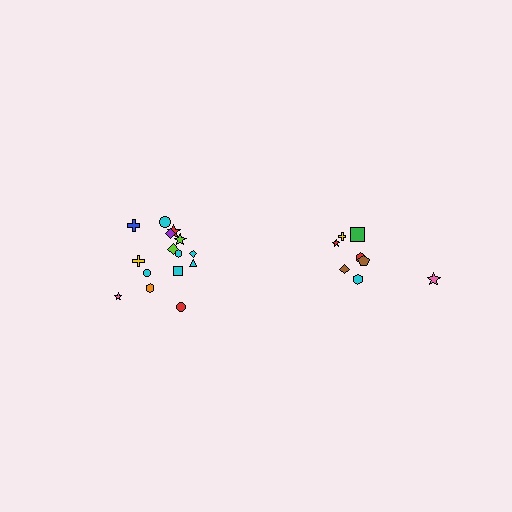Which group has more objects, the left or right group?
The left group.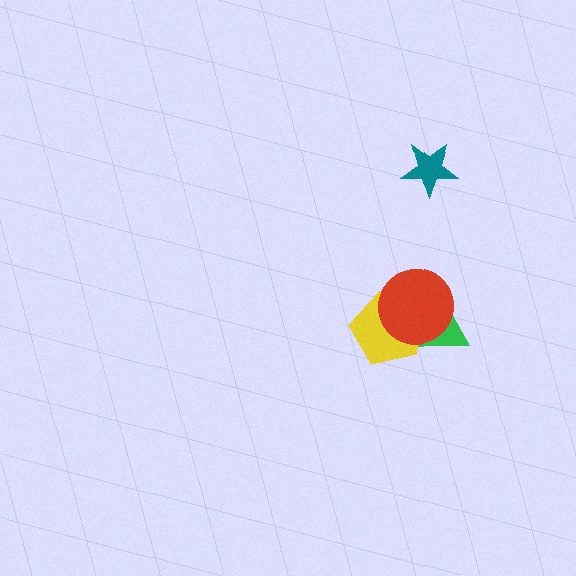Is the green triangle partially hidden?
Yes, it is partially covered by another shape.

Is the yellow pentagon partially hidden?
Yes, it is partially covered by another shape.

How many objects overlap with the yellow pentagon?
2 objects overlap with the yellow pentagon.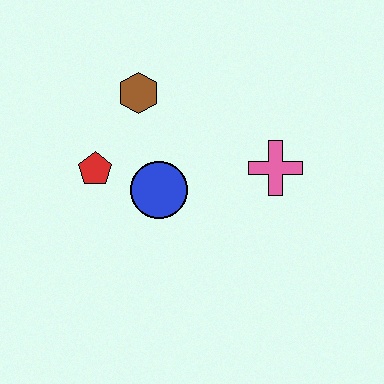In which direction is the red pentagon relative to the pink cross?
The red pentagon is to the left of the pink cross.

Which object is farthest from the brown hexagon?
The pink cross is farthest from the brown hexagon.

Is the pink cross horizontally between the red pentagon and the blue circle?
No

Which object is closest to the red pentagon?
The blue circle is closest to the red pentagon.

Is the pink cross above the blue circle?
Yes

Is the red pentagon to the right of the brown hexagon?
No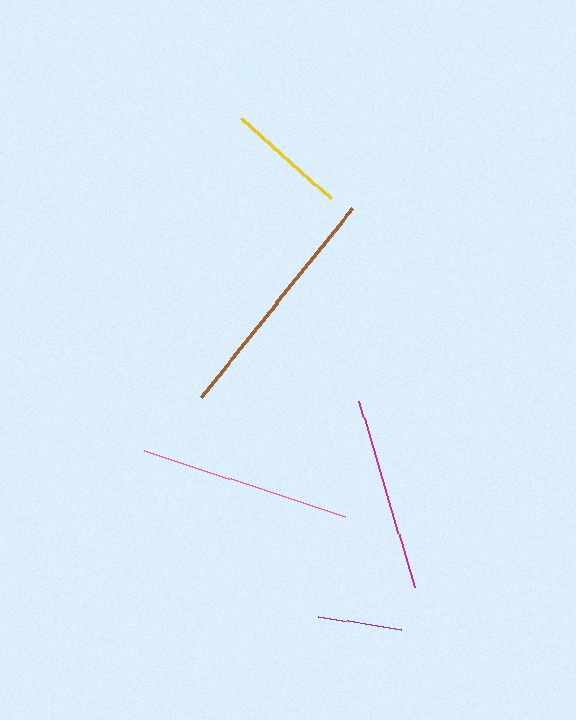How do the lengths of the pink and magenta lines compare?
The pink and magenta lines are approximately the same length.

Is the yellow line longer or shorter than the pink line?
The pink line is longer than the yellow line.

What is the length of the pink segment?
The pink segment is approximately 212 pixels long.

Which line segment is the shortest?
The purple line is the shortest at approximately 84 pixels.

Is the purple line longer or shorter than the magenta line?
The magenta line is longer than the purple line.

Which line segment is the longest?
The brown line is the longest at approximately 241 pixels.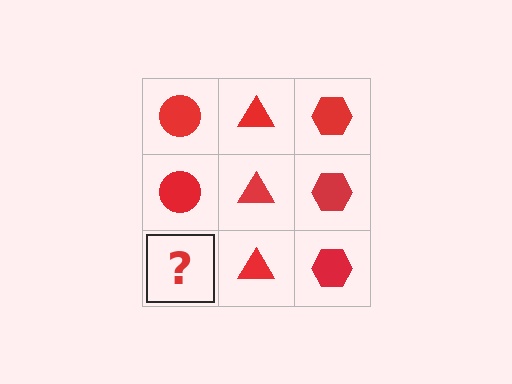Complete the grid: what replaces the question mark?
The question mark should be replaced with a red circle.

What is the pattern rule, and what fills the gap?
The rule is that each column has a consistent shape. The gap should be filled with a red circle.